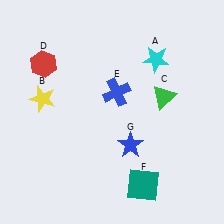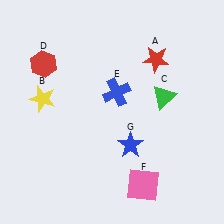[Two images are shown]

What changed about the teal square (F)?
In Image 1, F is teal. In Image 2, it changed to pink.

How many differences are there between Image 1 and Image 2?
There are 2 differences between the two images.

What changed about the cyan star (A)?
In Image 1, A is cyan. In Image 2, it changed to red.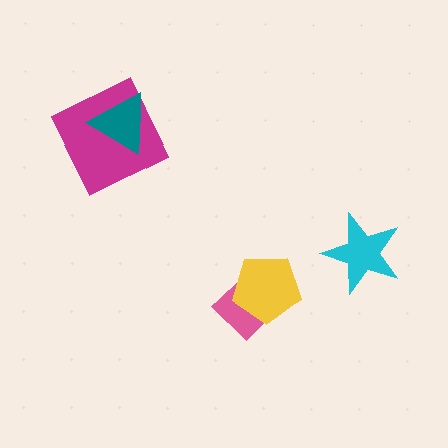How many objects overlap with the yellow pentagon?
1 object overlaps with the yellow pentagon.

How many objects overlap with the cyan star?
0 objects overlap with the cyan star.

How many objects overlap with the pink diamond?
1 object overlaps with the pink diamond.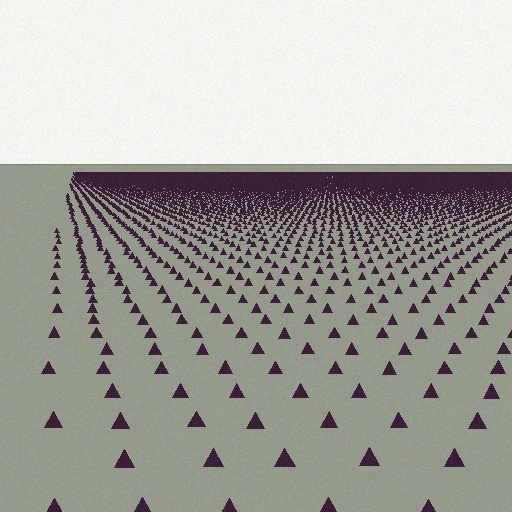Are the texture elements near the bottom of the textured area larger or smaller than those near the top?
Larger. Near the bottom, elements are closer to the viewer and appear at a bigger on-screen size.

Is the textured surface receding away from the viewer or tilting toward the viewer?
The surface is receding away from the viewer. Texture elements get smaller and denser toward the top.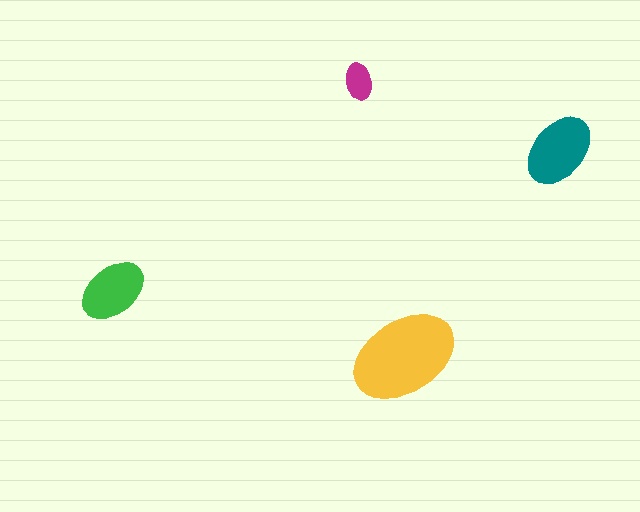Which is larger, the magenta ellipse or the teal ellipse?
The teal one.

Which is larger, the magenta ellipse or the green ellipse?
The green one.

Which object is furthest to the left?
The green ellipse is leftmost.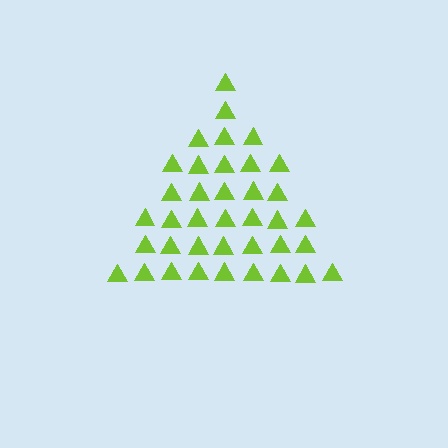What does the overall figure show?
The overall figure shows a triangle.